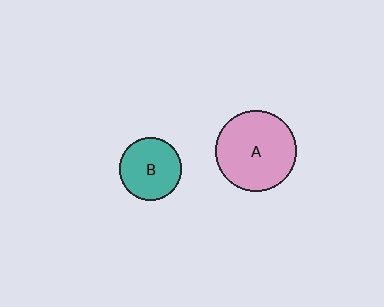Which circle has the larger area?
Circle A (pink).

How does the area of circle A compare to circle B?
Approximately 1.7 times.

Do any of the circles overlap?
No, none of the circles overlap.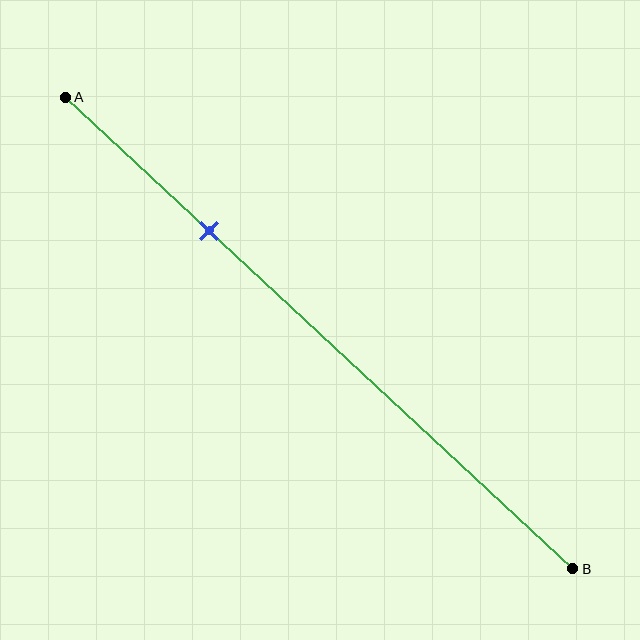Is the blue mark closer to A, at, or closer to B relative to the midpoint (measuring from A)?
The blue mark is closer to point A than the midpoint of segment AB.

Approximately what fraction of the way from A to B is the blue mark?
The blue mark is approximately 30% of the way from A to B.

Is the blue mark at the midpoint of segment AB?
No, the mark is at about 30% from A, not at the 50% midpoint.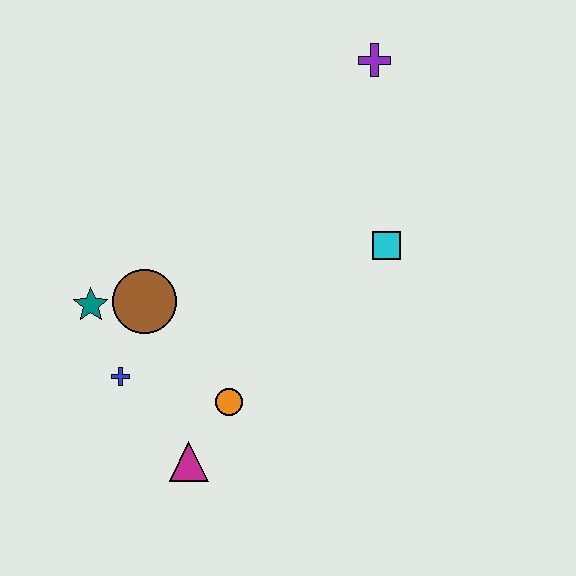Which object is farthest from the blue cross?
The purple cross is farthest from the blue cross.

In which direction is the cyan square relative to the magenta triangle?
The cyan square is above the magenta triangle.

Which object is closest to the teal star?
The brown circle is closest to the teal star.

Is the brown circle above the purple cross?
No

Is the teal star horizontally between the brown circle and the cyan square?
No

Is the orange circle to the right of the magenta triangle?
Yes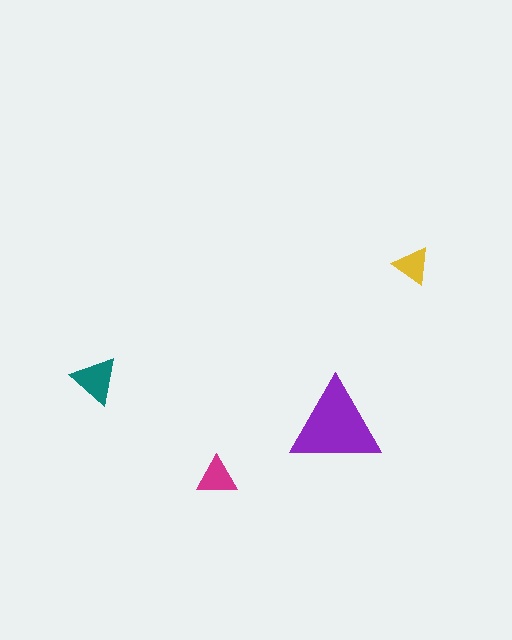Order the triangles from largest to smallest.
the purple one, the teal one, the magenta one, the yellow one.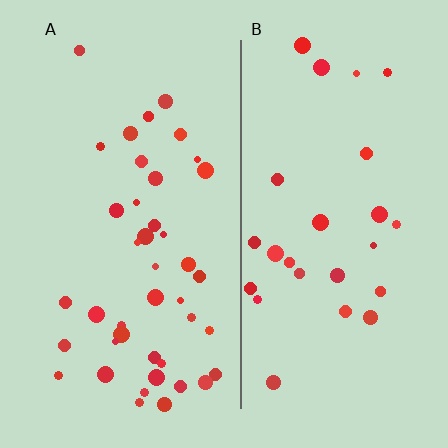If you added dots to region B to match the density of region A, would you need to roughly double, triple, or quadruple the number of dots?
Approximately double.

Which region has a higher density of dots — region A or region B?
A (the left).